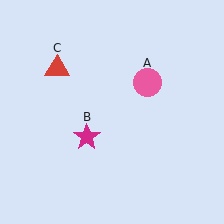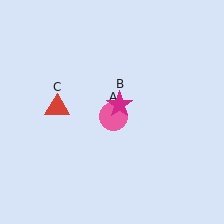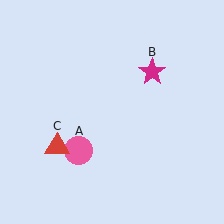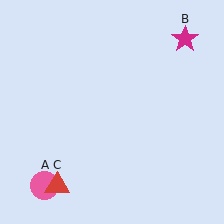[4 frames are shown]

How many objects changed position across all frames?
3 objects changed position: pink circle (object A), magenta star (object B), red triangle (object C).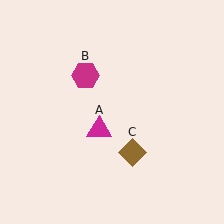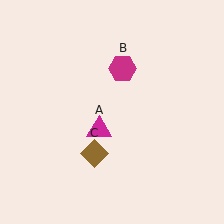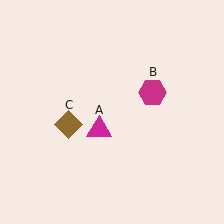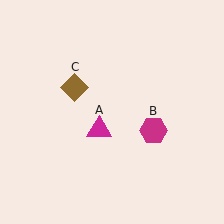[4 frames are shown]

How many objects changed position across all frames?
2 objects changed position: magenta hexagon (object B), brown diamond (object C).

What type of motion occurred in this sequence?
The magenta hexagon (object B), brown diamond (object C) rotated clockwise around the center of the scene.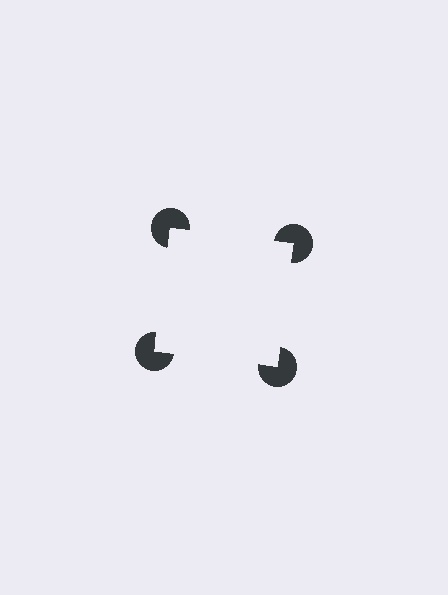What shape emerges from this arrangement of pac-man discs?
An illusory square — its edges are inferred from the aligned wedge cuts in the pac-man discs, not physically drawn.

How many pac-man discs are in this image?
There are 4 — one at each vertex of the illusory square.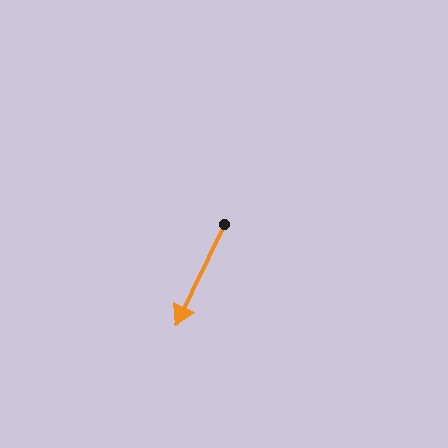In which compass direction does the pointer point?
Southwest.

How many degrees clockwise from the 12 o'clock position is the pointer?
Approximately 206 degrees.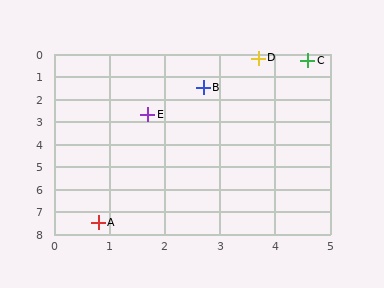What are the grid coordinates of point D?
Point D is at approximately (3.7, 0.2).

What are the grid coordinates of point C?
Point C is at approximately (4.6, 0.3).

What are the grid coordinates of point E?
Point E is at approximately (1.7, 2.7).